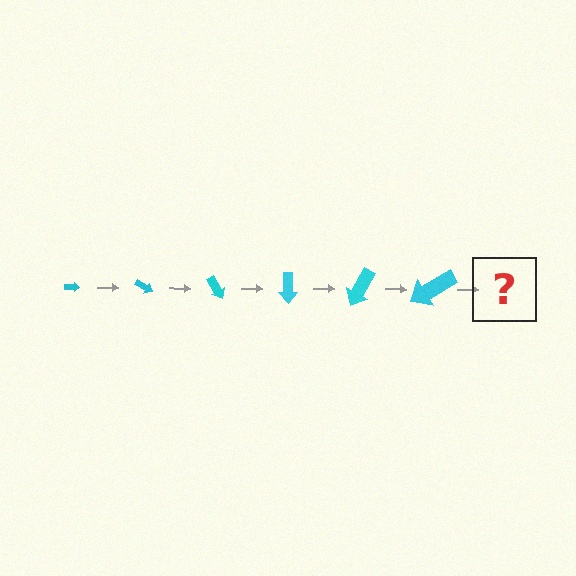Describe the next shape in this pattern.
It should be an arrow, larger than the previous one and rotated 180 degrees from the start.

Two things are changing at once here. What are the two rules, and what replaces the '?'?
The two rules are that the arrow grows larger each step and it rotates 30 degrees each step. The '?' should be an arrow, larger than the previous one and rotated 180 degrees from the start.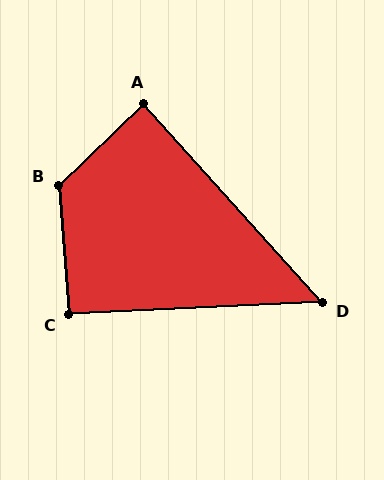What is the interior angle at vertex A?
Approximately 88 degrees (approximately right).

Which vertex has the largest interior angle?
B, at approximately 129 degrees.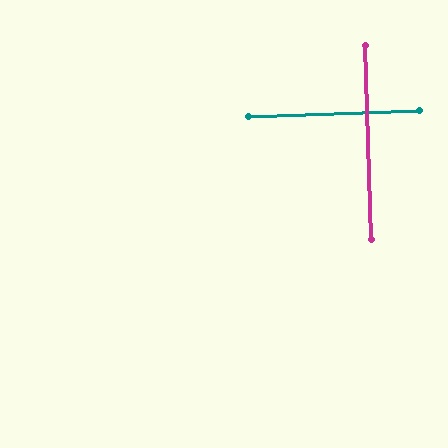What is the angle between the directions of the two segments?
Approximately 90 degrees.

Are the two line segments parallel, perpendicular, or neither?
Perpendicular — they meet at approximately 90°.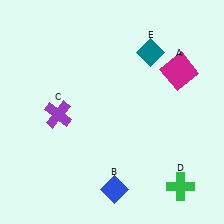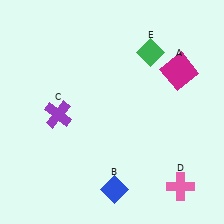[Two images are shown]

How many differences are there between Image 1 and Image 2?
There are 2 differences between the two images.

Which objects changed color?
D changed from green to pink. E changed from teal to green.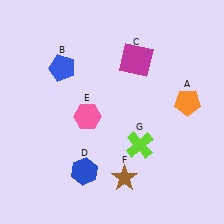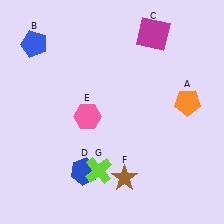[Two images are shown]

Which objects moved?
The objects that moved are: the blue pentagon (B), the magenta square (C), the lime cross (G).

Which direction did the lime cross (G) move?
The lime cross (G) moved left.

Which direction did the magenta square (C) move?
The magenta square (C) moved up.